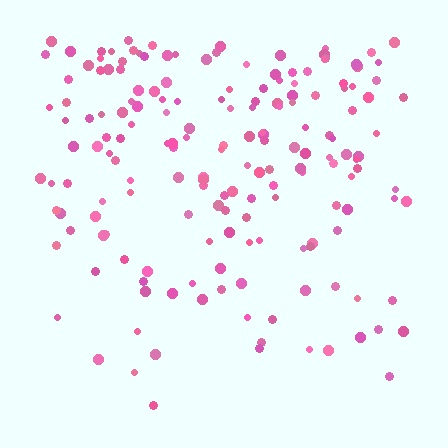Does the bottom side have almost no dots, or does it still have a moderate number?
Still a moderate number, just noticeably fewer than the top.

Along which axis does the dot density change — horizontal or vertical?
Vertical.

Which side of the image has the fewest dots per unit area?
The bottom.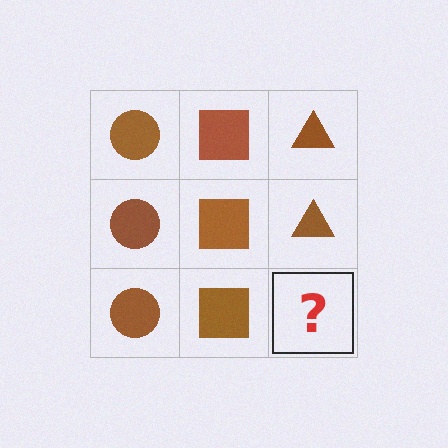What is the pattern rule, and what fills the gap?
The rule is that each column has a consistent shape. The gap should be filled with a brown triangle.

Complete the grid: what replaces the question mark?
The question mark should be replaced with a brown triangle.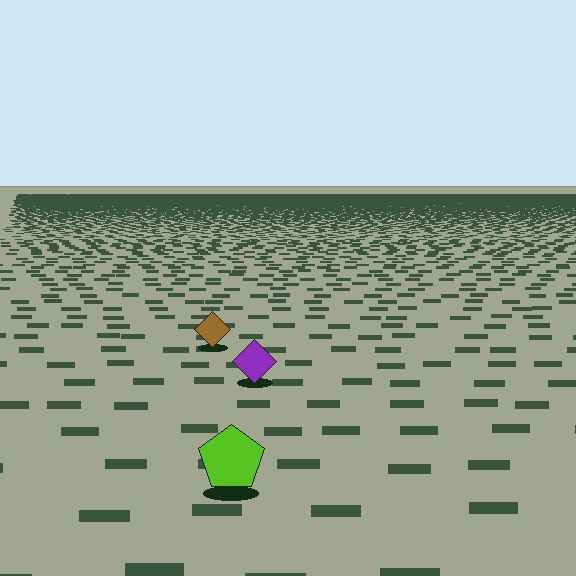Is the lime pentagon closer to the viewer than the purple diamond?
Yes. The lime pentagon is closer — you can tell from the texture gradient: the ground texture is coarser near it.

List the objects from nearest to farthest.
From nearest to farthest: the lime pentagon, the purple diamond, the brown diamond.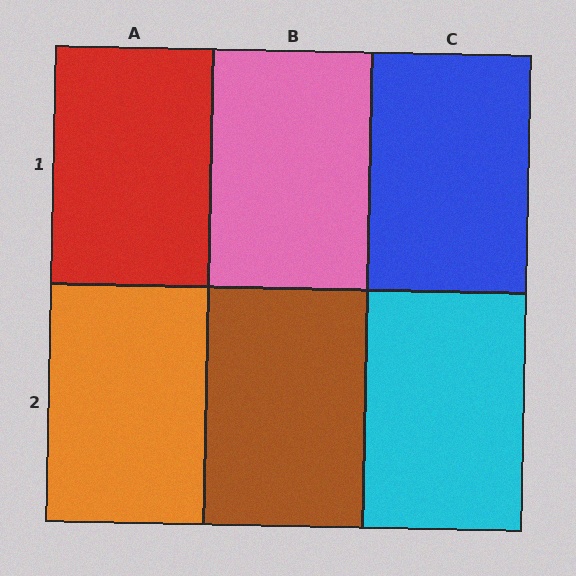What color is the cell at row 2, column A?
Orange.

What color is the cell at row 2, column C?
Cyan.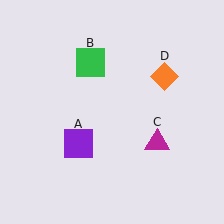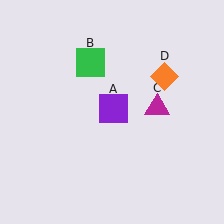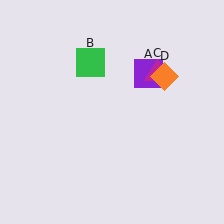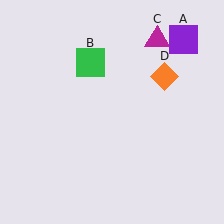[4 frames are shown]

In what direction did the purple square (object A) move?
The purple square (object A) moved up and to the right.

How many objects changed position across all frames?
2 objects changed position: purple square (object A), magenta triangle (object C).